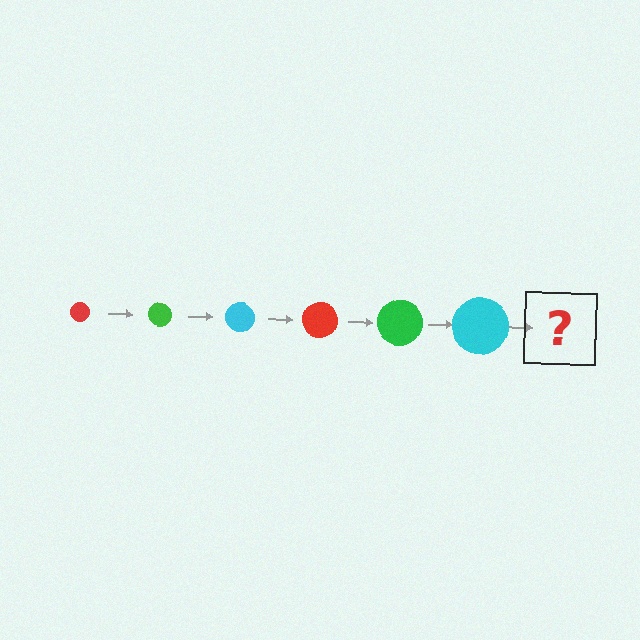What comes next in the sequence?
The next element should be a red circle, larger than the previous one.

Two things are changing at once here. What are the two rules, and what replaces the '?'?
The two rules are that the circle grows larger each step and the color cycles through red, green, and cyan. The '?' should be a red circle, larger than the previous one.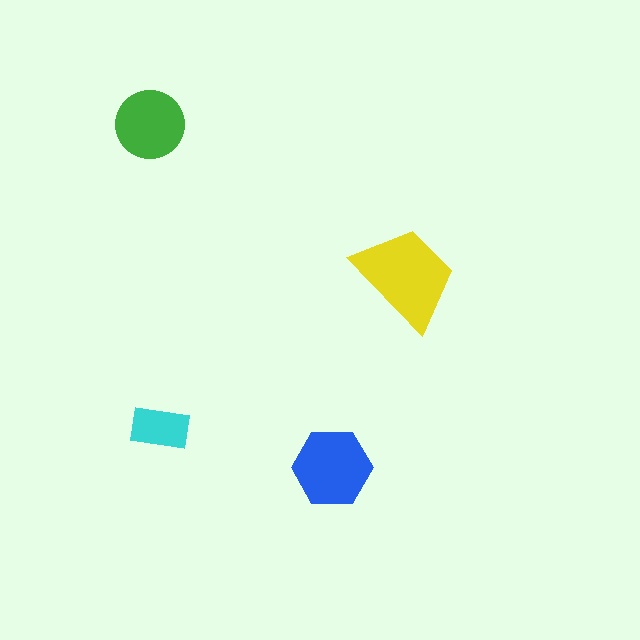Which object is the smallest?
The cyan rectangle.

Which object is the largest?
The yellow trapezoid.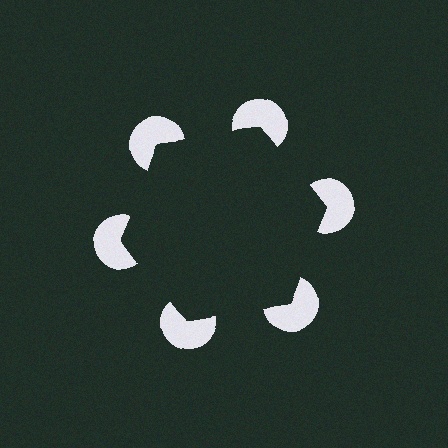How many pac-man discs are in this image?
There are 6 — one at each vertex of the illusory hexagon.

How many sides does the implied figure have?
6 sides.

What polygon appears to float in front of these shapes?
An illusory hexagon — its edges are inferred from the aligned wedge cuts in the pac-man discs, not physically drawn.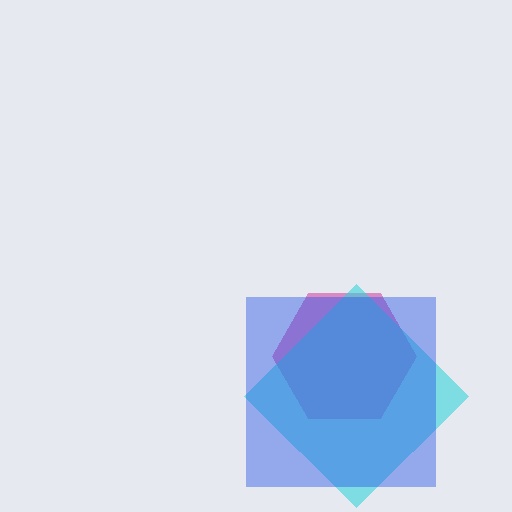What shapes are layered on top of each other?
The layered shapes are: a magenta hexagon, a cyan diamond, a blue square.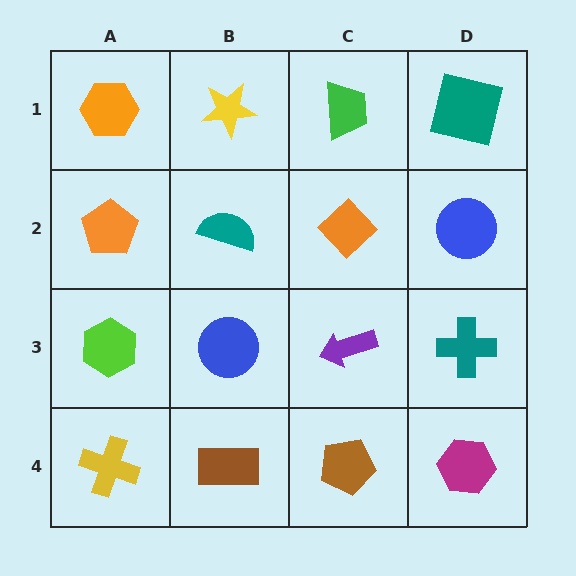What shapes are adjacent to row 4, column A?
A lime hexagon (row 3, column A), a brown rectangle (row 4, column B).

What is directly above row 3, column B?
A teal semicircle.